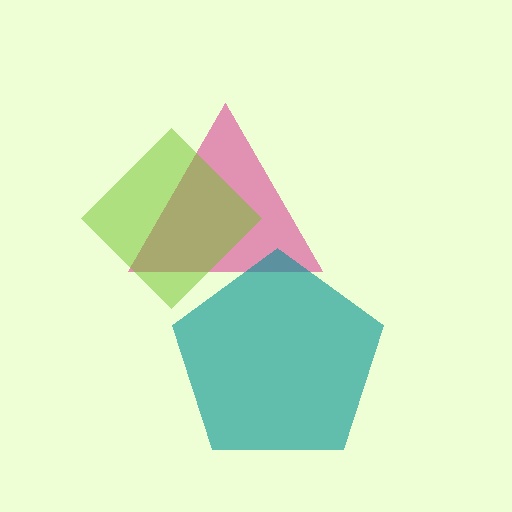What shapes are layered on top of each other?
The layered shapes are: a pink triangle, a lime diamond, a teal pentagon.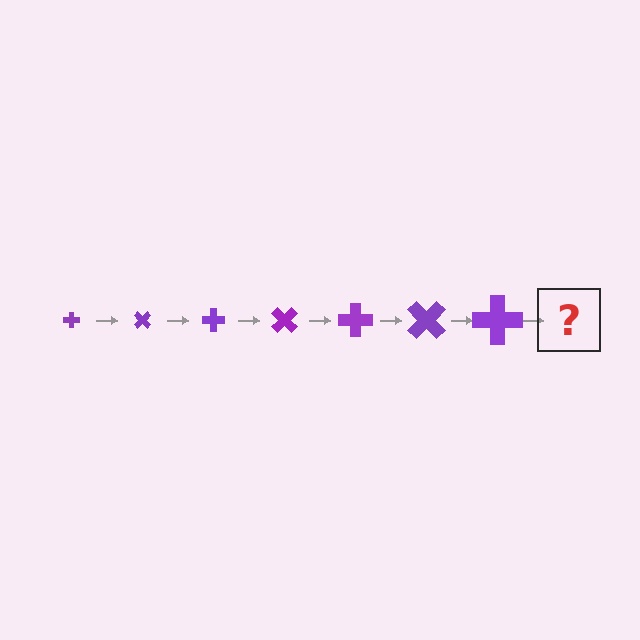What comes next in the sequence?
The next element should be a cross, larger than the previous one and rotated 315 degrees from the start.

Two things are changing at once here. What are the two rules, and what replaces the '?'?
The two rules are that the cross grows larger each step and it rotates 45 degrees each step. The '?' should be a cross, larger than the previous one and rotated 315 degrees from the start.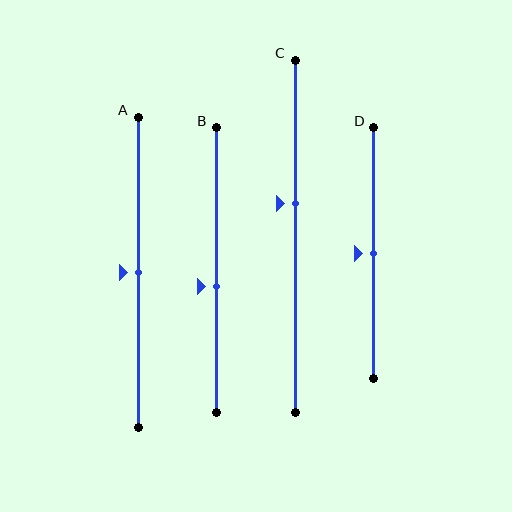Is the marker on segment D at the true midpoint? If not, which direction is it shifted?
Yes, the marker on segment D is at the true midpoint.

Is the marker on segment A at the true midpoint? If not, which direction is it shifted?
Yes, the marker on segment A is at the true midpoint.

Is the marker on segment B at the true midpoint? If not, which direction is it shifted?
No, the marker on segment B is shifted downward by about 6% of the segment length.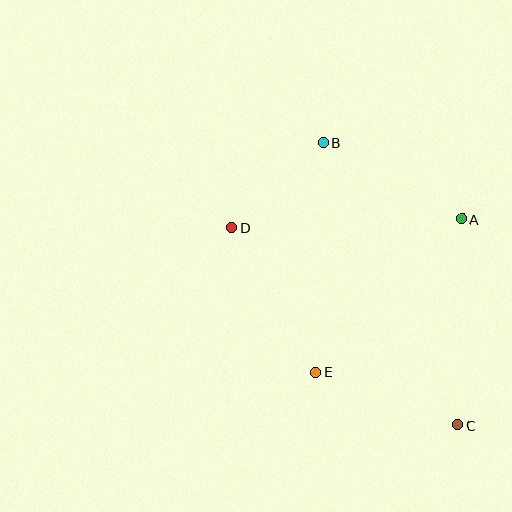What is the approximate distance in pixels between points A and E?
The distance between A and E is approximately 212 pixels.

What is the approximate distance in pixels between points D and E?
The distance between D and E is approximately 167 pixels.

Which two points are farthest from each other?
Points B and C are farthest from each other.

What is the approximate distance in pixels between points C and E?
The distance between C and E is approximately 152 pixels.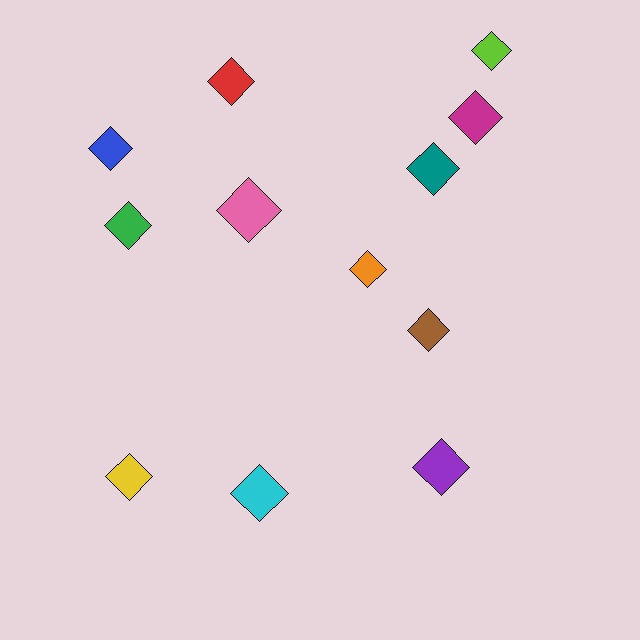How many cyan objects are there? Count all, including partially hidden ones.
There is 1 cyan object.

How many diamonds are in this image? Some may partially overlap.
There are 12 diamonds.